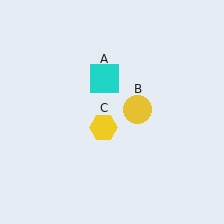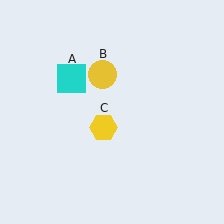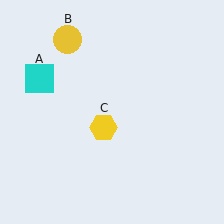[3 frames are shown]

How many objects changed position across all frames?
2 objects changed position: cyan square (object A), yellow circle (object B).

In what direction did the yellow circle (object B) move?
The yellow circle (object B) moved up and to the left.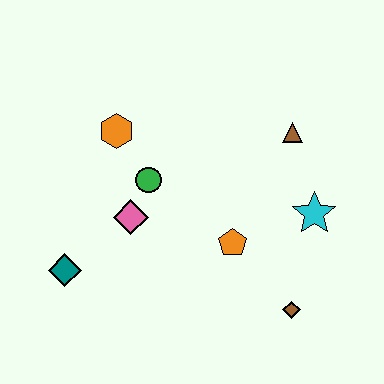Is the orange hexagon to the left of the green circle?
Yes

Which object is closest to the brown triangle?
The cyan star is closest to the brown triangle.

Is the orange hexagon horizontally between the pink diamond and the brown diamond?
No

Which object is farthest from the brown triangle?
The teal diamond is farthest from the brown triangle.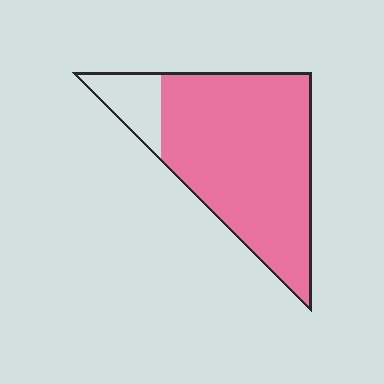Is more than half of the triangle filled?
Yes.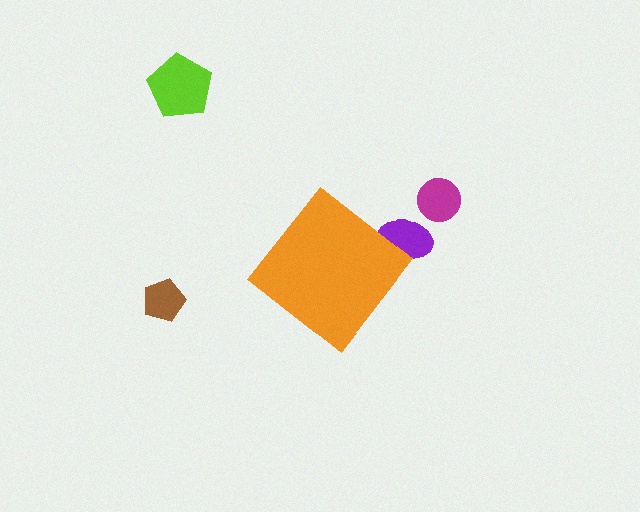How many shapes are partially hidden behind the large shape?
1 shape is partially hidden.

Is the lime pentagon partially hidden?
No, the lime pentagon is fully visible.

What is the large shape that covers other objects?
An orange diamond.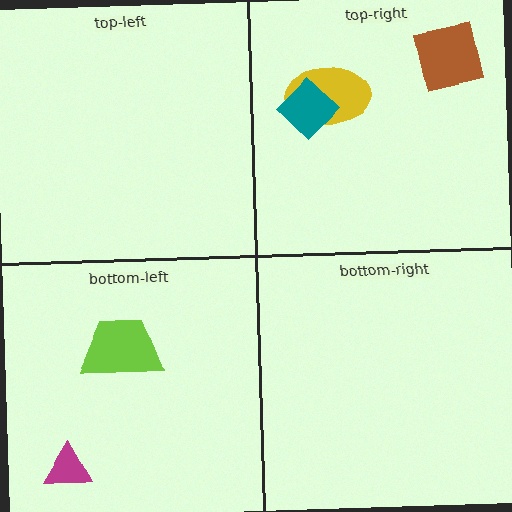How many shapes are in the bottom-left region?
2.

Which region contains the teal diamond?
The top-right region.